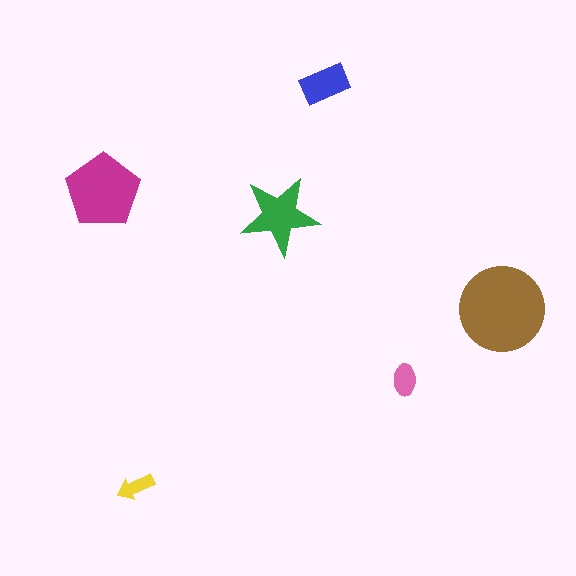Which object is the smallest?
The yellow arrow.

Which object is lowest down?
The yellow arrow is bottommost.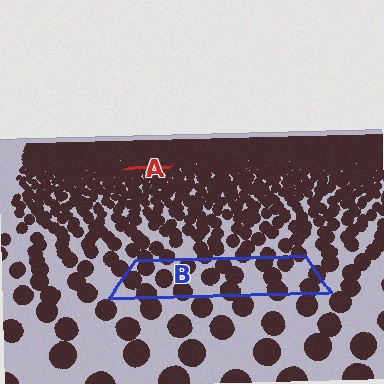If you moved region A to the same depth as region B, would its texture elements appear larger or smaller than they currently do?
They would appear larger. At a closer depth, the same texture elements are projected at a bigger on-screen size.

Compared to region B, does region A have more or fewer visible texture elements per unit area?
Region A has more texture elements per unit area — they are packed more densely because it is farther away.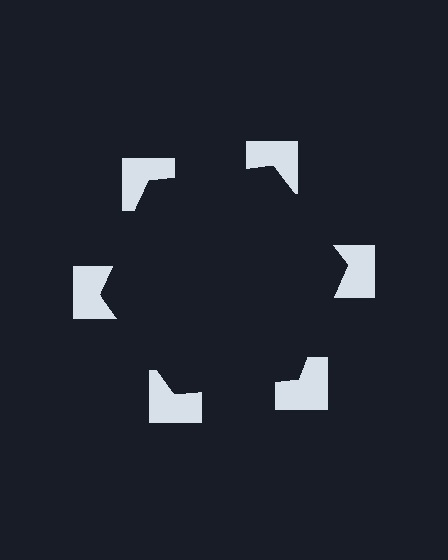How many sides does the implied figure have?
6 sides.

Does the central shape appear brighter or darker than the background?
It typically appears slightly darker than the background, even though no actual brightness change is drawn.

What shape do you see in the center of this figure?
An illusory hexagon — its edges are inferred from the aligned wedge cuts in the notched squares, not physically drawn.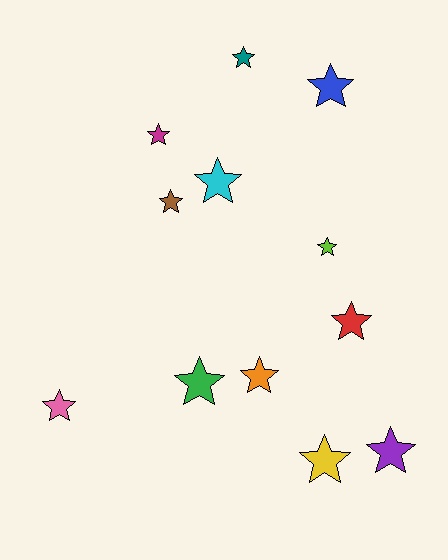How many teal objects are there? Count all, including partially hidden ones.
There is 1 teal object.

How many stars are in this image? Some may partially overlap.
There are 12 stars.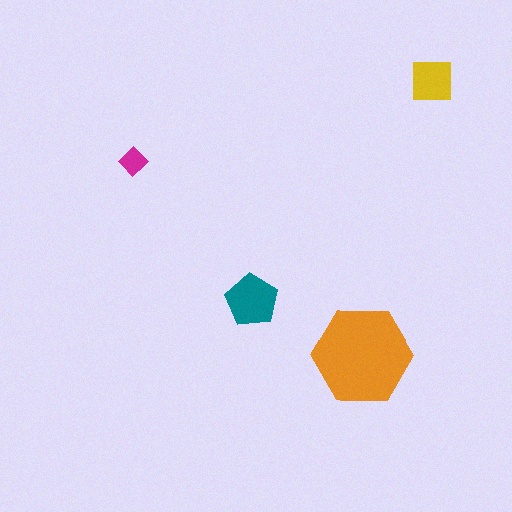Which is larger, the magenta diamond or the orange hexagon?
The orange hexagon.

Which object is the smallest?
The magenta diamond.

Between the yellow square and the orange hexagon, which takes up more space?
The orange hexagon.